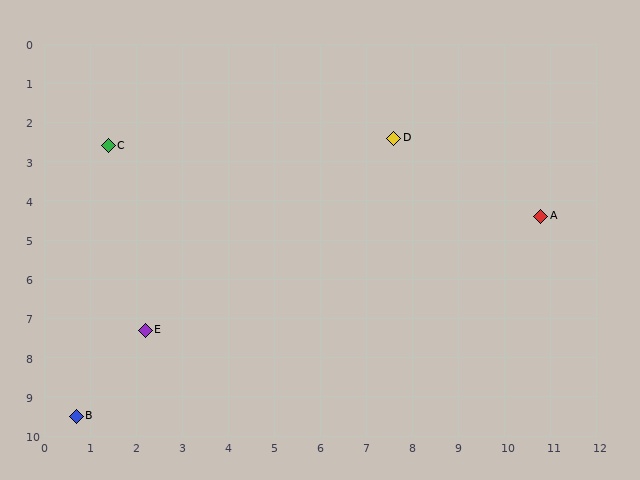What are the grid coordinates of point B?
Point B is at approximately (0.7, 9.5).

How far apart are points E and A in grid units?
Points E and A are about 9.1 grid units apart.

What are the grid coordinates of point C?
Point C is at approximately (1.4, 2.6).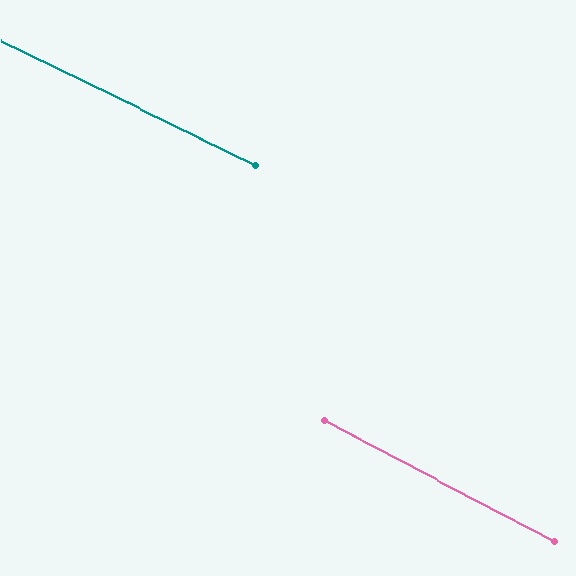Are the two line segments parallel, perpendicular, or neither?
Parallel — their directions differ by only 1.7°.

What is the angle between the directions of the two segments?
Approximately 2 degrees.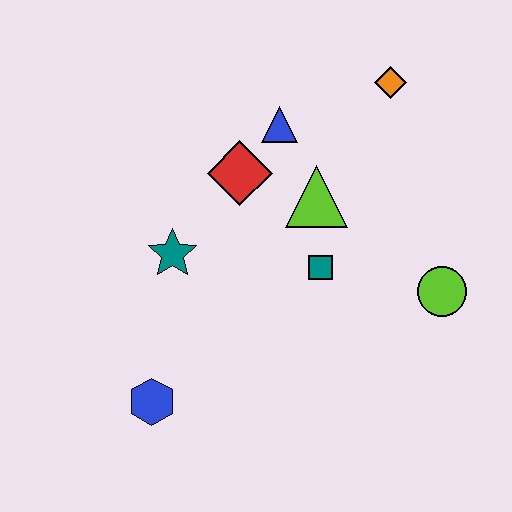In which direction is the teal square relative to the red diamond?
The teal square is below the red diamond.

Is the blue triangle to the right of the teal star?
Yes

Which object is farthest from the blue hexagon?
The orange diamond is farthest from the blue hexagon.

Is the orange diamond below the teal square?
No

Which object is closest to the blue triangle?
The red diamond is closest to the blue triangle.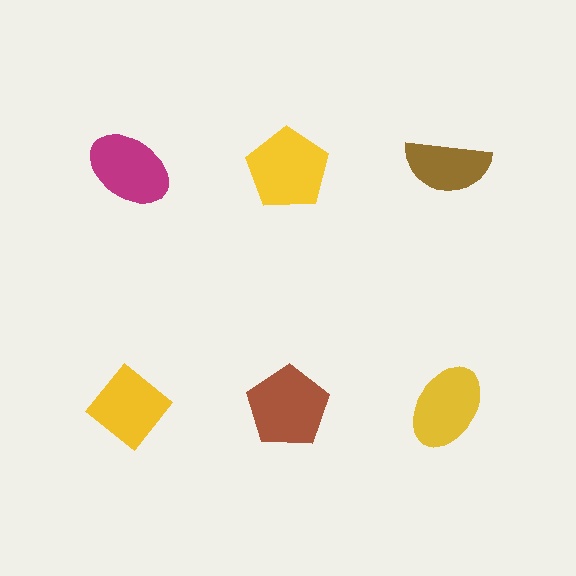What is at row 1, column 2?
A yellow pentagon.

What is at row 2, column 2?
A brown pentagon.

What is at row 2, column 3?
A yellow ellipse.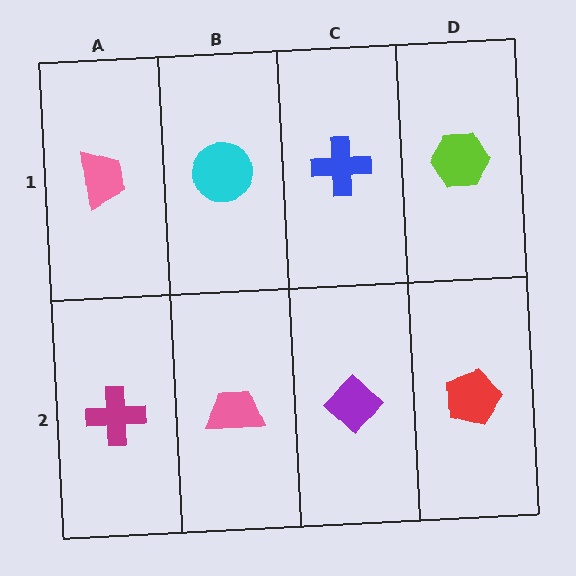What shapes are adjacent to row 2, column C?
A blue cross (row 1, column C), a pink trapezoid (row 2, column B), a red pentagon (row 2, column D).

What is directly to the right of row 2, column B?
A purple diamond.